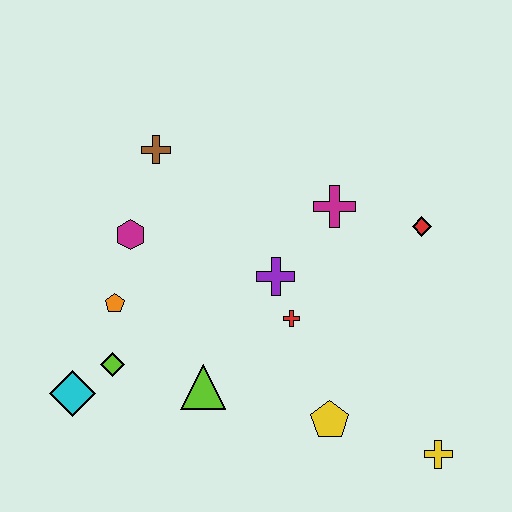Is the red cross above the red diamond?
No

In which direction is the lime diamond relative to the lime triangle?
The lime diamond is to the left of the lime triangle.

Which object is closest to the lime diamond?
The cyan diamond is closest to the lime diamond.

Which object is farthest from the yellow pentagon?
The brown cross is farthest from the yellow pentagon.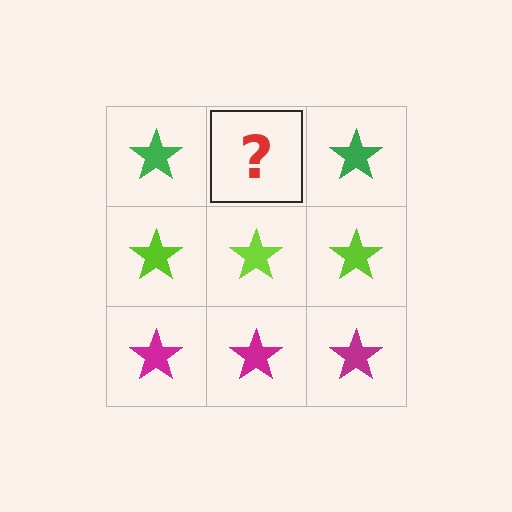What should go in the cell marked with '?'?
The missing cell should contain a green star.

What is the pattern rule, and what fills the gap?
The rule is that each row has a consistent color. The gap should be filled with a green star.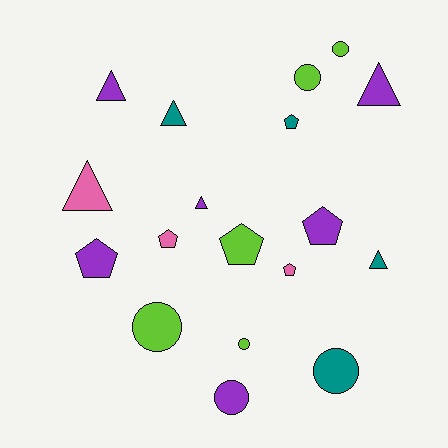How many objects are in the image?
There are 18 objects.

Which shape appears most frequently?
Pentagon, with 6 objects.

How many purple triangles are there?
There are 3 purple triangles.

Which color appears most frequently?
Purple, with 6 objects.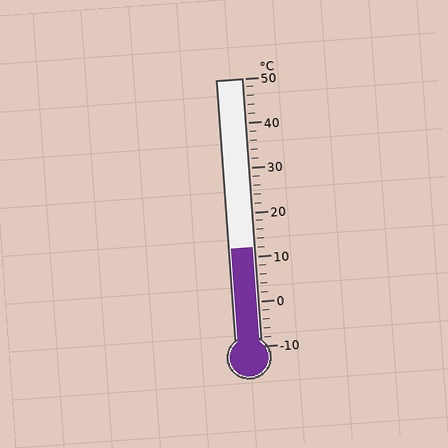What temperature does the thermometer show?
The thermometer shows approximately 12°C.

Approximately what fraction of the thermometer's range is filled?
The thermometer is filled to approximately 35% of its range.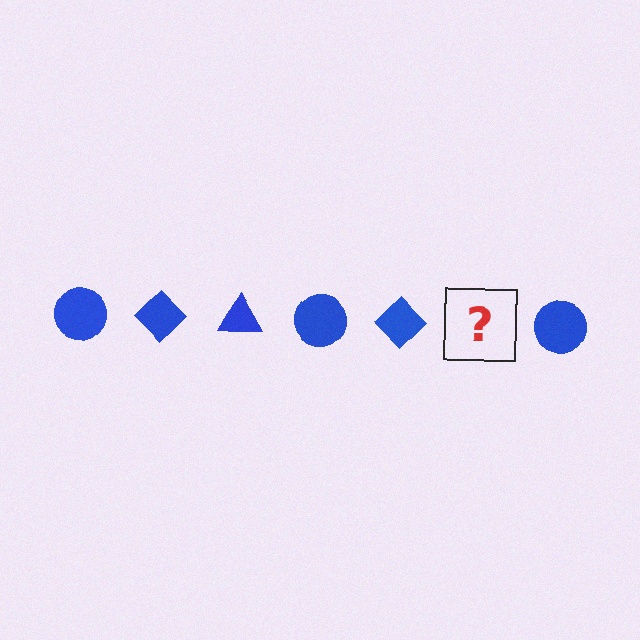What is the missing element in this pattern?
The missing element is a blue triangle.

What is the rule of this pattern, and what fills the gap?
The rule is that the pattern cycles through circle, diamond, triangle shapes in blue. The gap should be filled with a blue triangle.